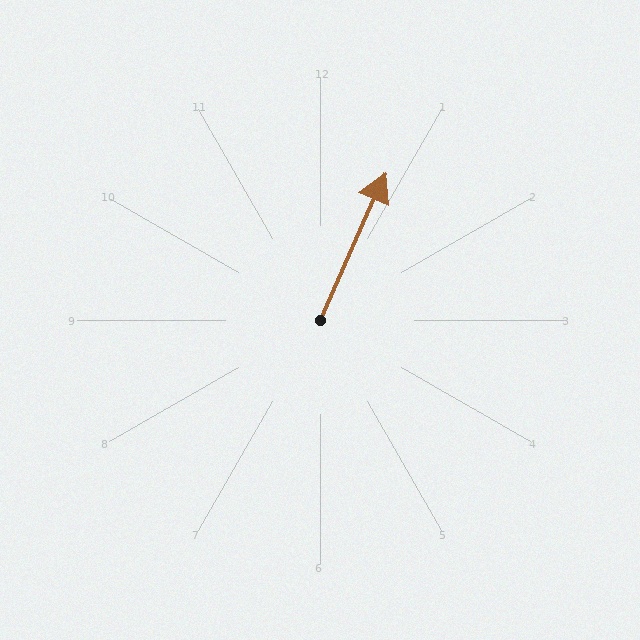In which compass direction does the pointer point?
Northeast.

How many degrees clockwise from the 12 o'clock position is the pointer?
Approximately 24 degrees.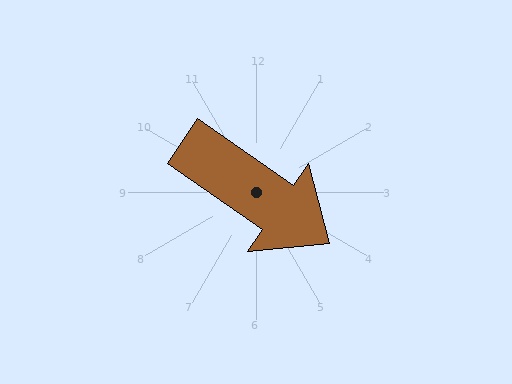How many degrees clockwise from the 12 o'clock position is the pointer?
Approximately 125 degrees.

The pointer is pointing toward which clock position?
Roughly 4 o'clock.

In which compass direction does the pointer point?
Southeast.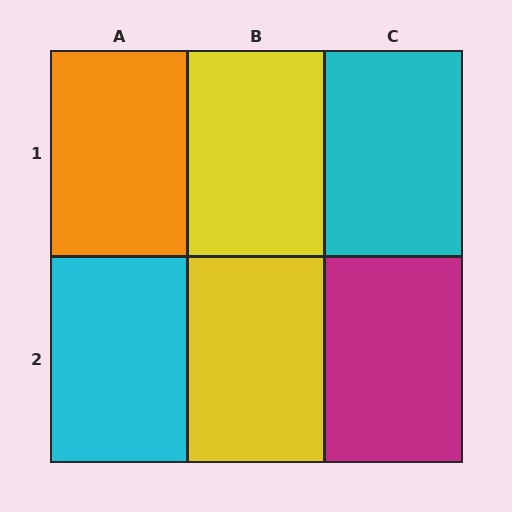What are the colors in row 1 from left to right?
Orange, yellow, cyan.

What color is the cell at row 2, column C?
Magenta.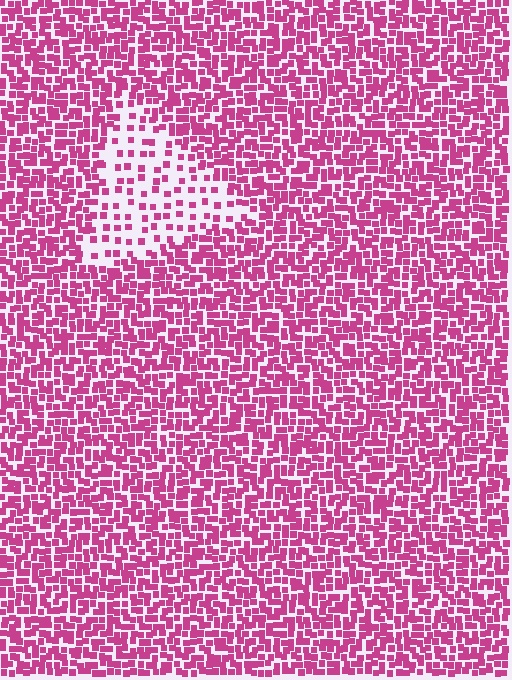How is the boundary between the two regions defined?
The boundary is defined by a change in element density (approximately 2.7x ratio). All elements are the same color, size, and shape.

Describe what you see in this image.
The image contains small magenta elements arranged at two different densities. A triangle-shaped region is visible where the elements are less densely packed than the surrounding area.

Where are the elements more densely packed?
The elements are more densely packed outside the triangle boundary.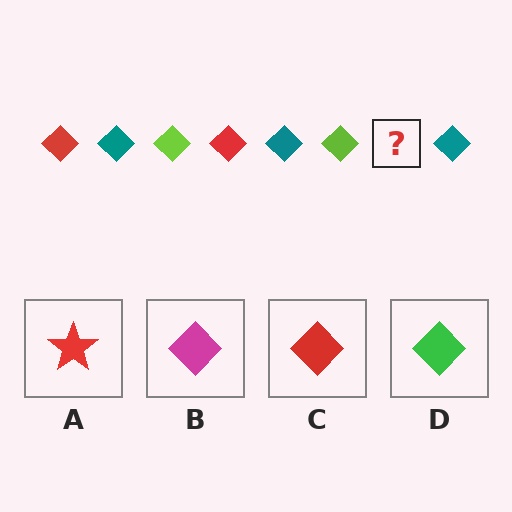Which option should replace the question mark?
Option C.